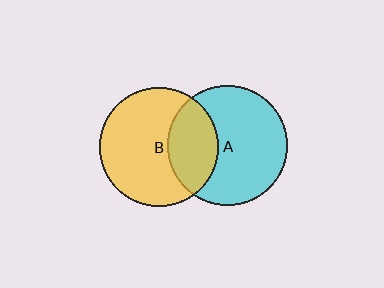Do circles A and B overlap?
Yes.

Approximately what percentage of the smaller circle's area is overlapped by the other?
Approximately 30%.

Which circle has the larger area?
Circle A (cyan).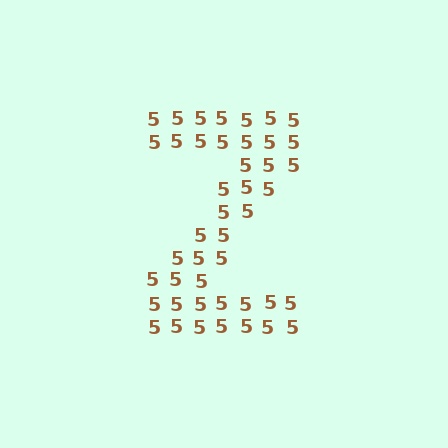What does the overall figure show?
The overall figure shows the letter Z.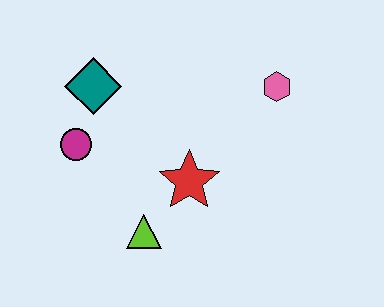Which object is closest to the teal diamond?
The magenta circle is closest to the teal diamond.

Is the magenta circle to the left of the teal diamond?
Yes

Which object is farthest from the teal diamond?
The pink hexagon is farthest from the teal diamond.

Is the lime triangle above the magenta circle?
No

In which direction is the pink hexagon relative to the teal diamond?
The pink hexagon is to the right of the teal diamond.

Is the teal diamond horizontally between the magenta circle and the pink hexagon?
Yes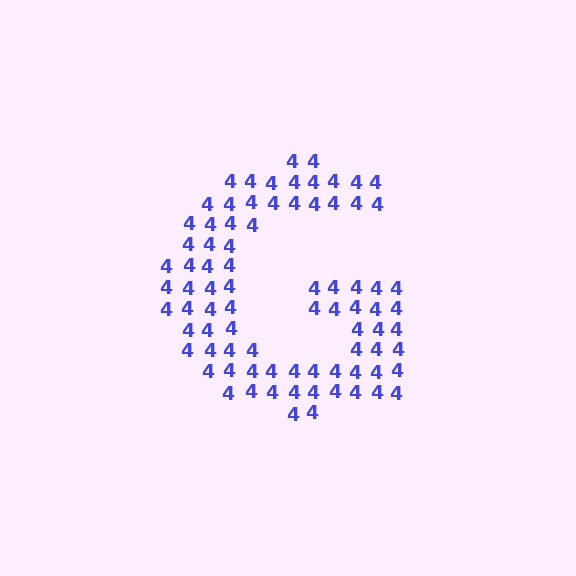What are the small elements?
The small elements are digit 4's.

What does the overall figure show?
The overall figure shows the letter G.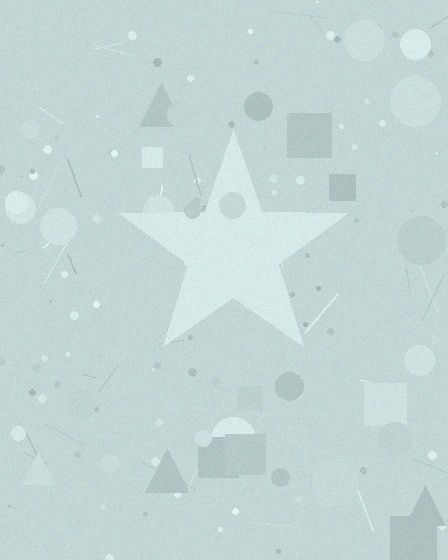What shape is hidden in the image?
A star is hidden in the image.